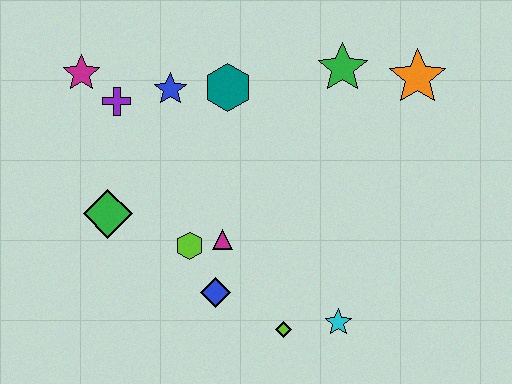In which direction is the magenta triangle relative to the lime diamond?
The magenta triangle is above the lime diamond.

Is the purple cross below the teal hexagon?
Yes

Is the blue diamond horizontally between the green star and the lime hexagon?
Yes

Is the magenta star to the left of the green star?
Yes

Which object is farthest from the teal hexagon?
The cyan star is farthest from the teal hexagon.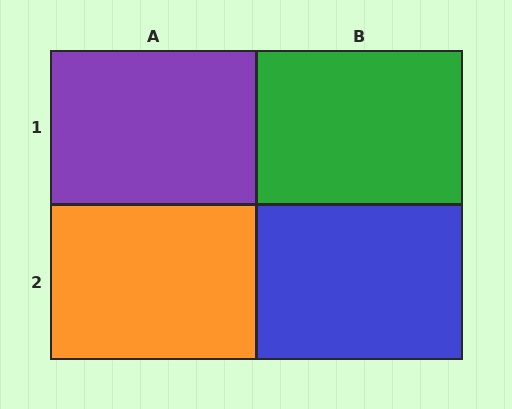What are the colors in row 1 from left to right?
Purple, green.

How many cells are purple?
1 cell is purple.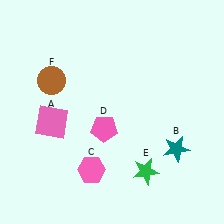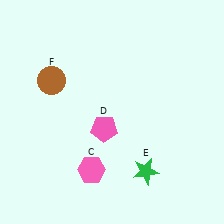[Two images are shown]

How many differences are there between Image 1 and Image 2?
There are 2 differences between the two images.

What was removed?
The pink square (A), the teal star (B) were removed in Image 2.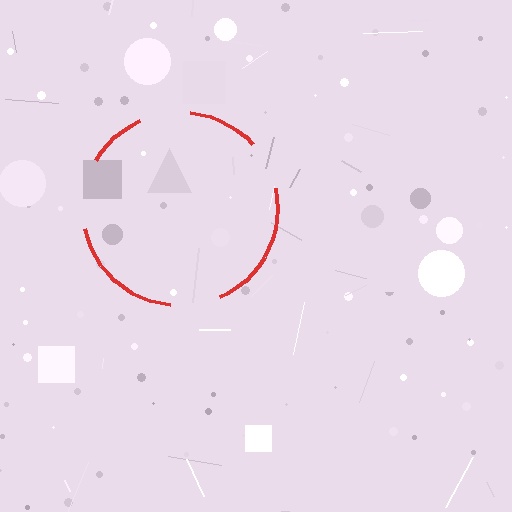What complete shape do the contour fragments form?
The contour fragments form a circle.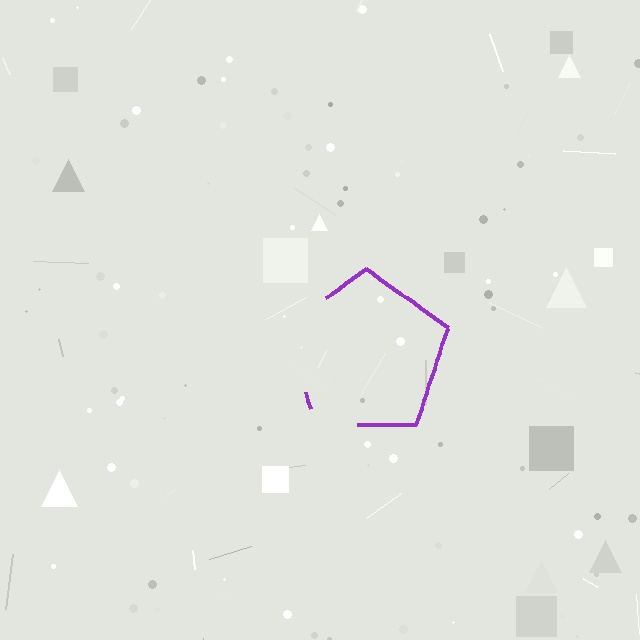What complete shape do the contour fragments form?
The contour fragments form a pentagon.